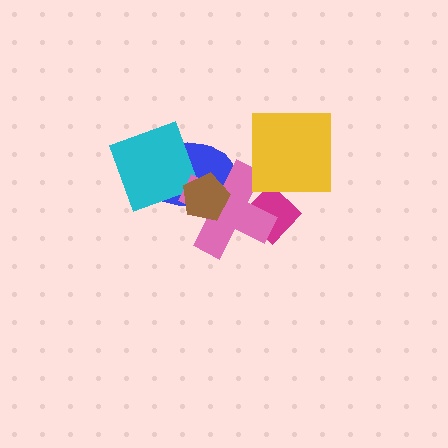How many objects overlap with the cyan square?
1 object overlaps with the cyan square.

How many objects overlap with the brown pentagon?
2 objects overlap with the brown pentagon.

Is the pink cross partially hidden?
Yes, it is partially covered by another shape.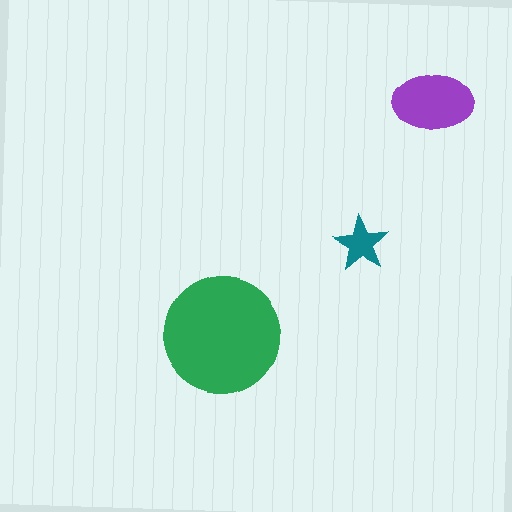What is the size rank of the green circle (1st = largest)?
1st.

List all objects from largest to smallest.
The green circle, the purple ellipse, the teal star.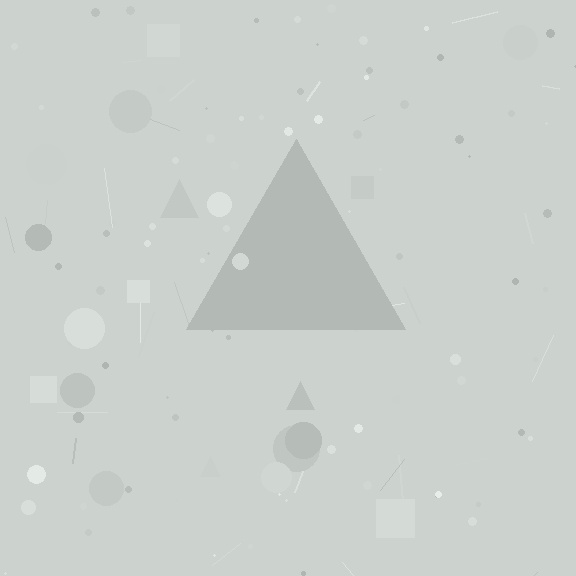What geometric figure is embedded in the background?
A triangle is embedded in the background.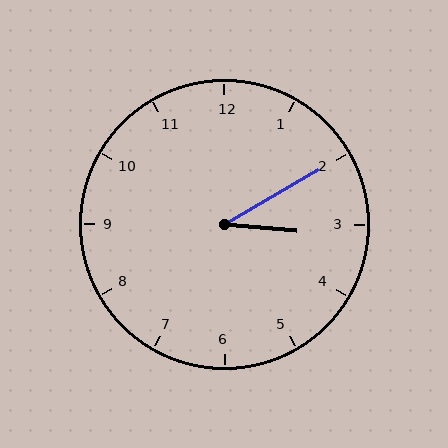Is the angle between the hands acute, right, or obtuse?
It is acute.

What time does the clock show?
3:10.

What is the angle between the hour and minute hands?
Approximately 35 degrees.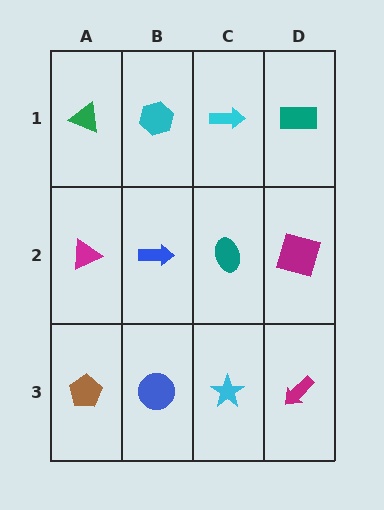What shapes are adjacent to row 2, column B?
A cyan hexagon (row 1, column B), a blue circle (row 3, column B), a magenta triangle (row 2, column A), a teal ellipse (row 2, column C).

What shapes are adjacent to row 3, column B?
A blue arrow (row 2, column B), a brown pentagon (row 3, column A), a cyan star (row 3, column C).